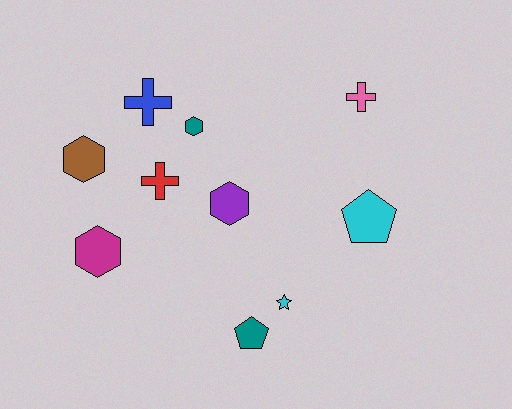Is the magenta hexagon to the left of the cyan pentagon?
Yes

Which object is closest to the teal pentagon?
The cyan star is closest to the teal pentagon.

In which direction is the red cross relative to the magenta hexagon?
The red cross is above the magenta hexagon.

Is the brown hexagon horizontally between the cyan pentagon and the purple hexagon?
No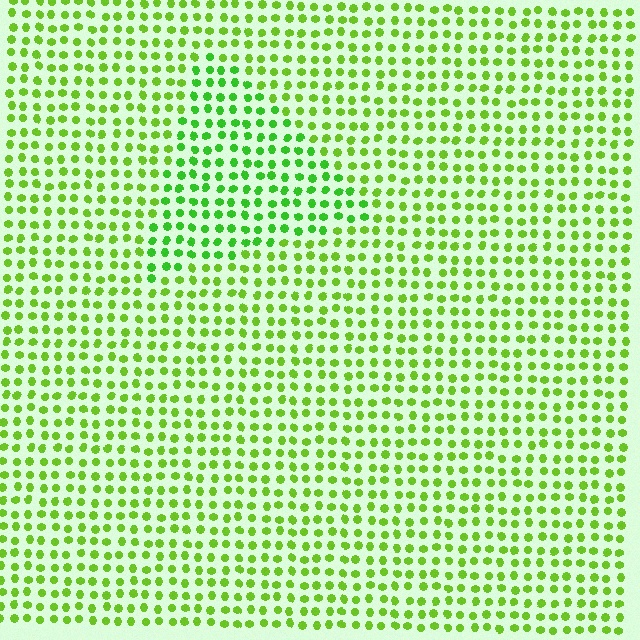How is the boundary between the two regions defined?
The boundary is defined purely by a slight shift in hue (about 22 degrees). Spacing, size, and orientation are identical on both sides.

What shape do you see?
I see a triangle.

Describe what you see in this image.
The image is filled with small lime elements in a uniform arrangement. A triangle-shaped region is visible where the elements are tinted to a slightly different hue, forming a subtle color boundary.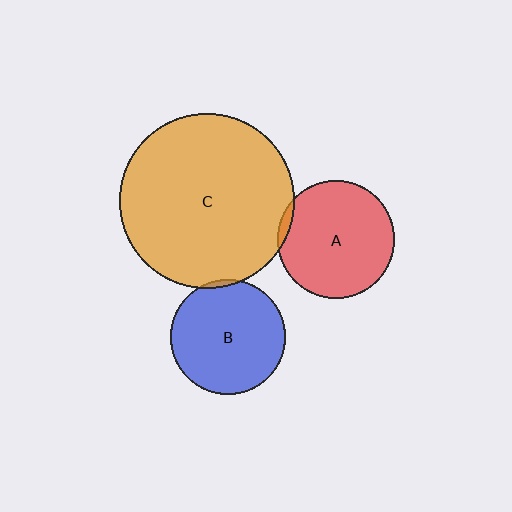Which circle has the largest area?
Circle C (orange).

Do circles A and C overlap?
Yes.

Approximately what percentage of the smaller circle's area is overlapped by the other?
Approximately 5%.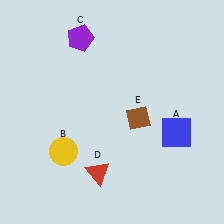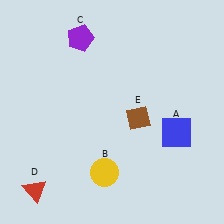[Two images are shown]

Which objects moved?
The objects that moved are: the yellow circle (B), the red triangle (D).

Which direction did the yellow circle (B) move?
The yellow circle (B) moved right.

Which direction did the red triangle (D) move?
The red triangle (D) moved left.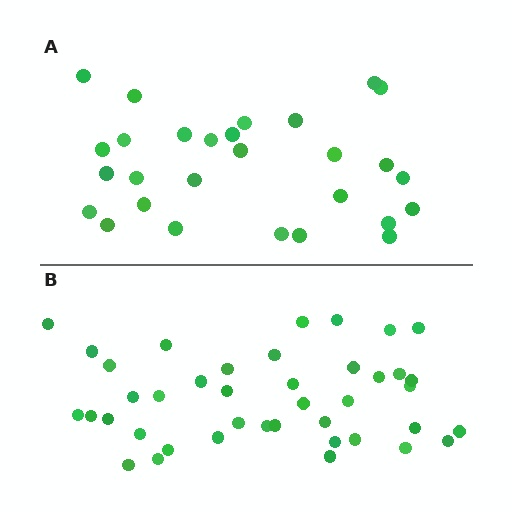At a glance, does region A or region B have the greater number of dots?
Region B (the bottom region) has more dots.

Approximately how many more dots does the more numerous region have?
Region B has approximately 15 more dots than region A.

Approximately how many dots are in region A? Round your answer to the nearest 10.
About 30 dots. (The exact count is 28, which rounds to 30.)